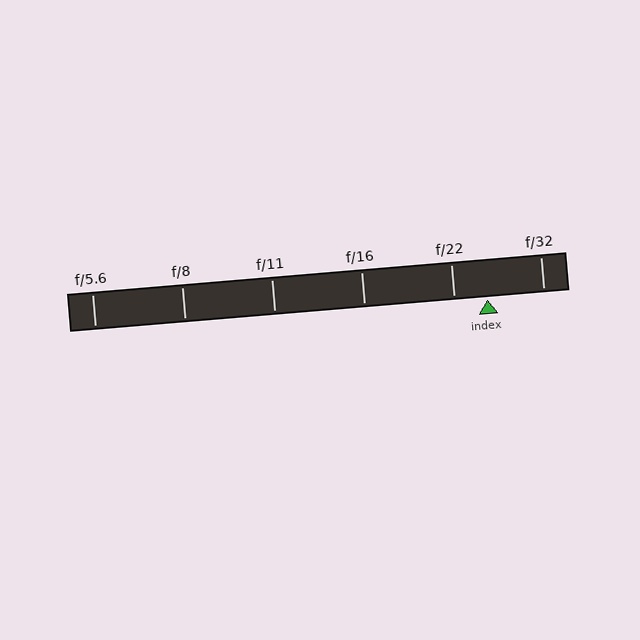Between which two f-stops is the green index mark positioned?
The index mark is between f/22 and f/32.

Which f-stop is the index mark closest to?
The index mark is closest to f/22.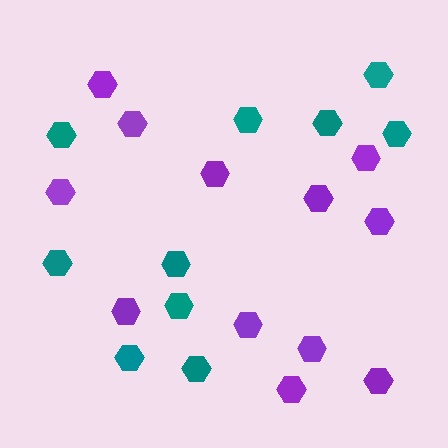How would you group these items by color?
There are 2 groups: one group of teal hexagons (10) and one group of purple hexagons (12).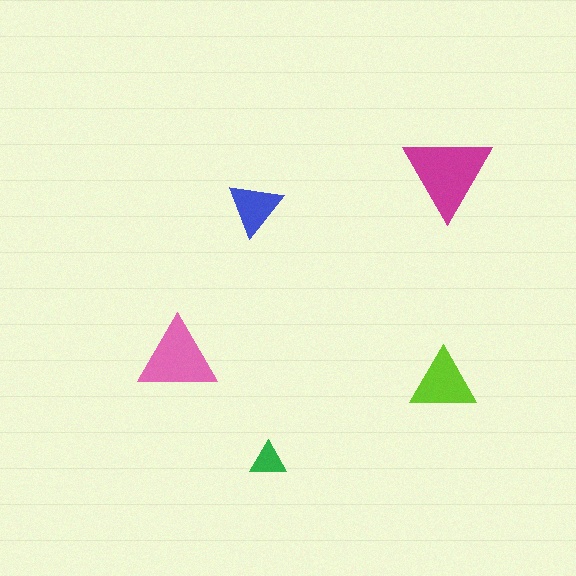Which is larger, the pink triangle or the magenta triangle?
The magenta one.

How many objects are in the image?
There are 5 objects in the image.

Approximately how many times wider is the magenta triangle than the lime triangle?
About 1.5 times wider.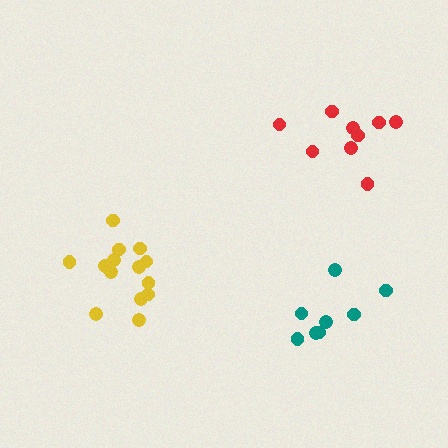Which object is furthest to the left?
The yellow cluster is leftmost.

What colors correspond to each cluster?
The clusters are colored: teal, red, yellow.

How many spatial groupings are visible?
There are 3 spatial groupings.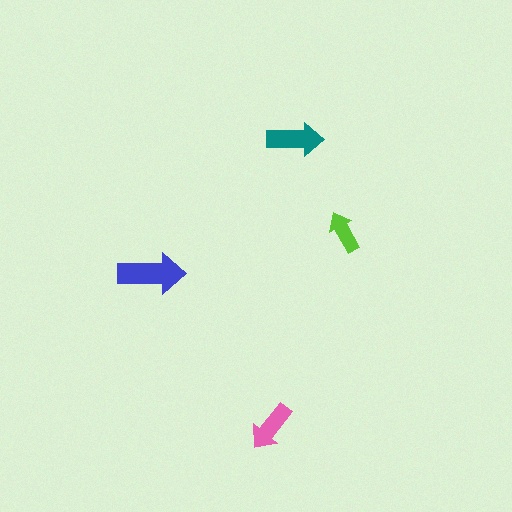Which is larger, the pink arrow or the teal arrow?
The teal one.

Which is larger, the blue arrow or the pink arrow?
The blue one.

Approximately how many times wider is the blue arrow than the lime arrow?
About 1.5 times wider.